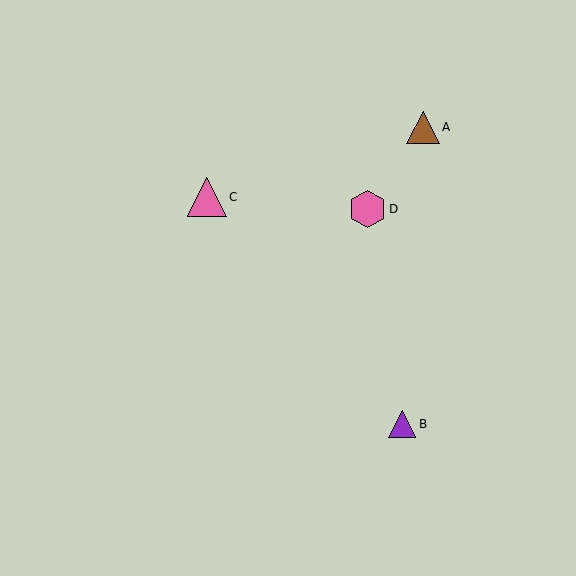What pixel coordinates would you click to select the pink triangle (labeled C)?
Click at (207, 197) to select the pink triangle C.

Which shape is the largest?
The pink triangle (labeled C) is the largest.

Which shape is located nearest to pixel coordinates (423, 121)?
The brown triangle (labeled A) at (423, 127) is nearest to that location.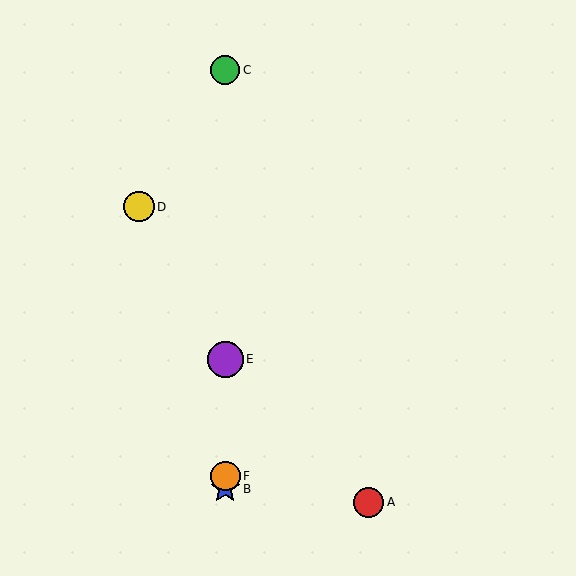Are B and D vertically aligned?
No, B is at x≈225 and D is at x≈139.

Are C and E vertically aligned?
Yes, both are at x≈225.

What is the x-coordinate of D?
Object D is at x≈139.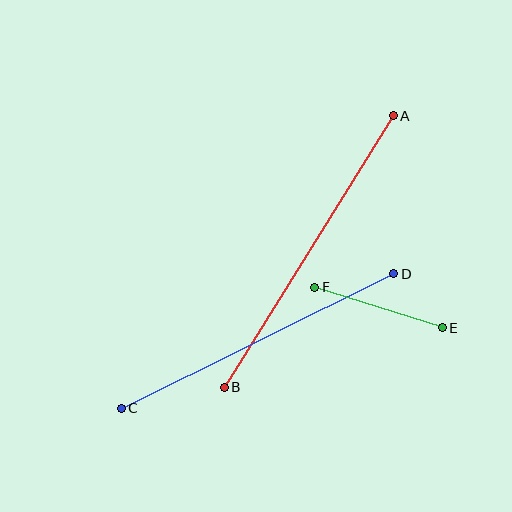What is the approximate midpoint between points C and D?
The midpoint is at approximately (257, 341) pixels.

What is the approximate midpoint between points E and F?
The midpoint is at approximately (379, 308) pixels.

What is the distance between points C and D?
The distance is approximately 304 pixels.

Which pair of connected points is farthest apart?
Points A and B are farthest apart.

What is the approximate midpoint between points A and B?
The midpoint is at approximately (309, 252) pixels.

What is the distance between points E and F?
The distance is approximately 134 pixels.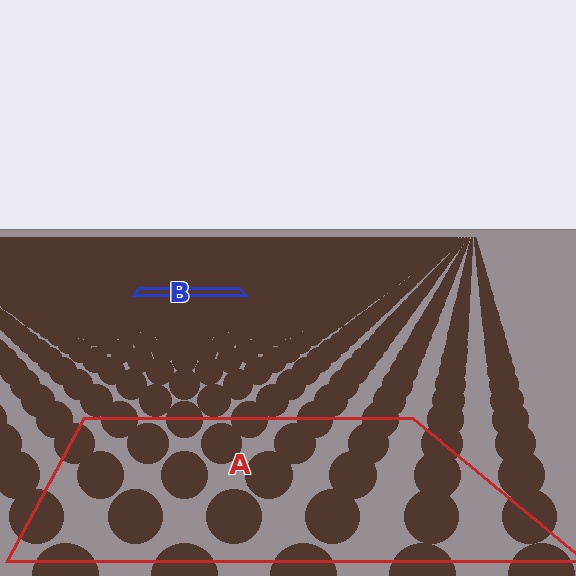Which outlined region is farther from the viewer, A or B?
Region B is farther from the viewer — the texture elements inside it appear smaller and more densely packed.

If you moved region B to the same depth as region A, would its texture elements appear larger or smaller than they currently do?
They would appear larger. At a closer depth, the same texture elements are projected at a bigger on-screen size.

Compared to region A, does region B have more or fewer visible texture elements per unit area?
Region B has more texture elements per unit area — they are packed more densely because it is farther away.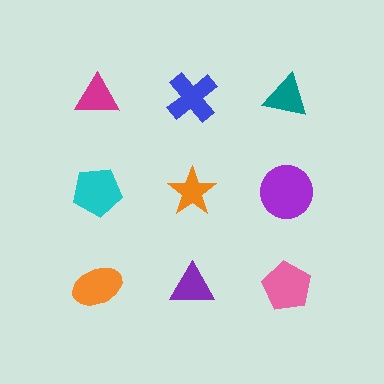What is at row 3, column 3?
A pink pentagon.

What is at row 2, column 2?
An orange star.